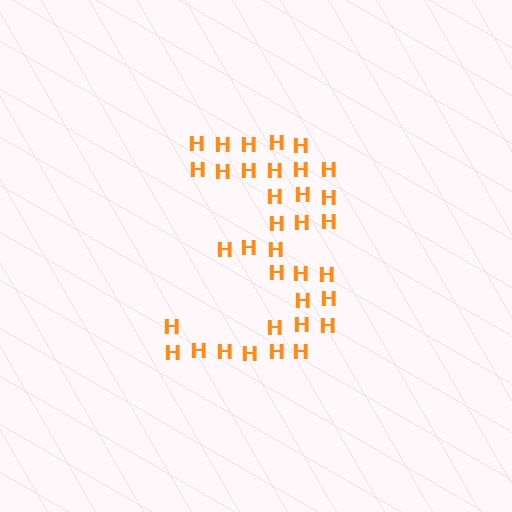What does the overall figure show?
The overall figure shows the digit 3.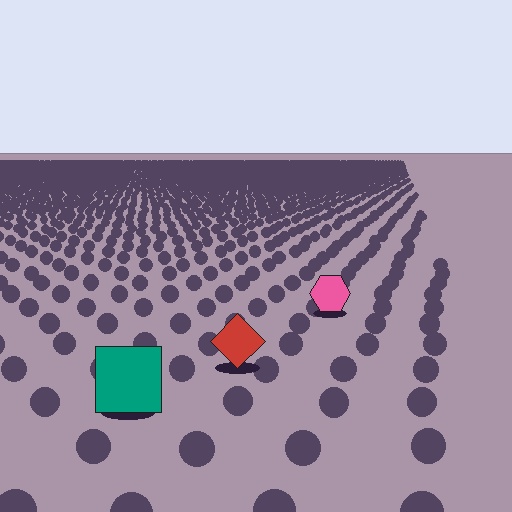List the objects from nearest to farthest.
From nearest to farthest: the teal square, the red diamond, the pink hexagon.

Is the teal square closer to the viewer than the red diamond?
Yes. The teal square is closer — you can tell from the texture gradient: the ground texture is coarser near it.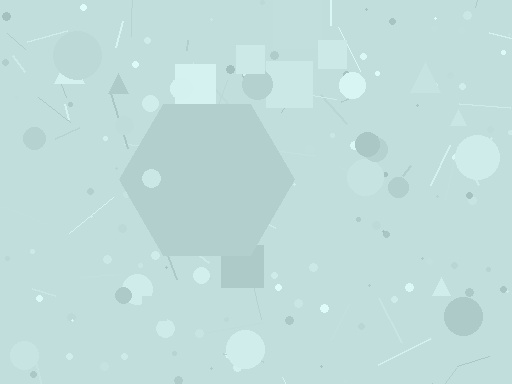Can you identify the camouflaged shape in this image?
The camouflaged shape is a hexagon.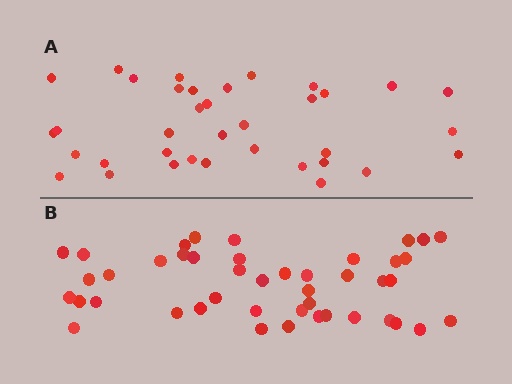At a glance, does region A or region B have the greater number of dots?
Region B (the bottom region) has more dots.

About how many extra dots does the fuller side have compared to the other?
Region B has roughly 8 or so more dots than region A.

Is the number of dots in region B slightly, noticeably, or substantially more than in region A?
Region B has only slightly more — the two regions are fairly close. The ratio is roughly 1.2 to 1.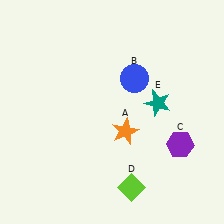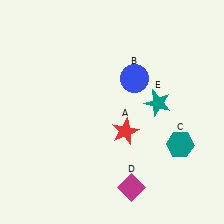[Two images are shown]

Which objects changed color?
A changed from orange to red. C changed from purple to teal. D changed from lime to magenta.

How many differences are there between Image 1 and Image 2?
There are 3 differences between the two images.